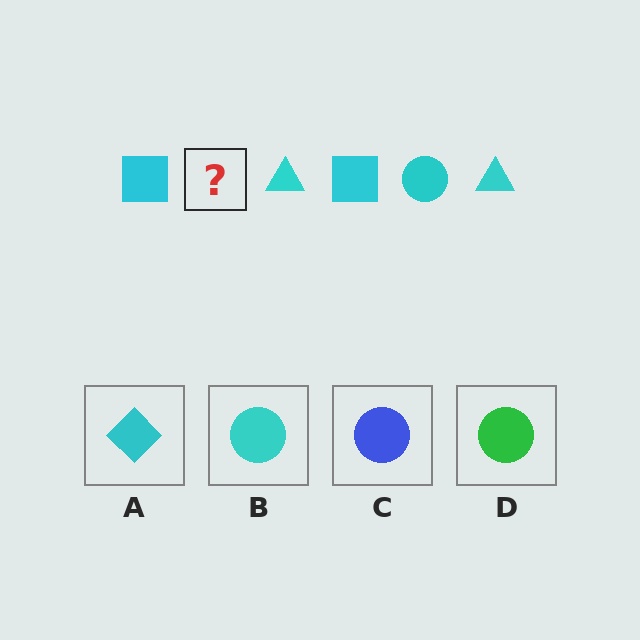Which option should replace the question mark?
Option B.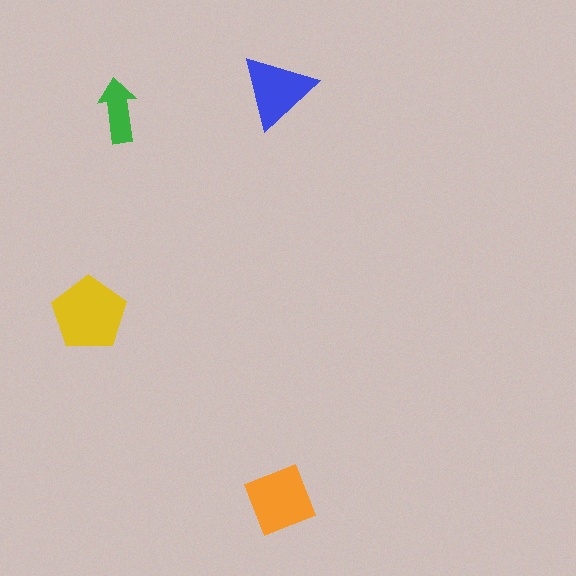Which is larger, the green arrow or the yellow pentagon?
The yellow pentagon.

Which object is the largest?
The yellow pentagon.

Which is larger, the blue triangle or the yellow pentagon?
The yellow pentagon.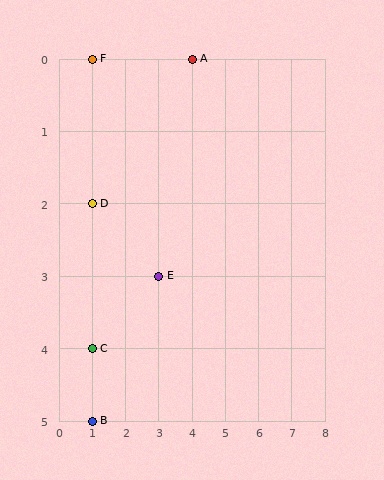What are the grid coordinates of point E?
Point E is at grid coordinates (3, 3).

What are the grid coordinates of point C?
Point C is at grid coordinates (1, 4).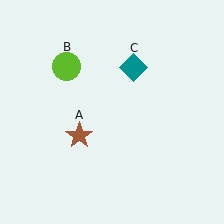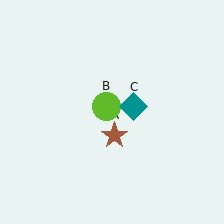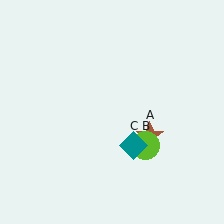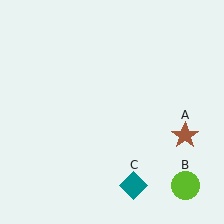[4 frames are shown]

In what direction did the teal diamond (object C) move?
The teal diamond (object C) moved down.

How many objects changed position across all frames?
3 objects changed position: brown star (object A), lime circle (object B), teal diamond (object C).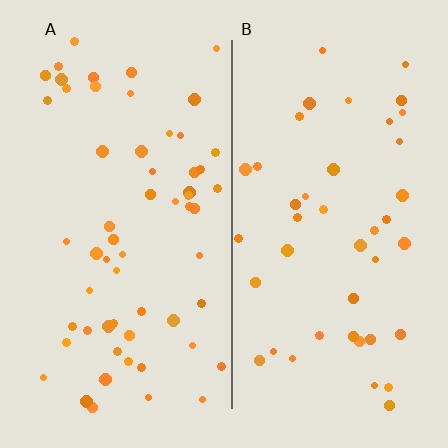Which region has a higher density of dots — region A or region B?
A (the left).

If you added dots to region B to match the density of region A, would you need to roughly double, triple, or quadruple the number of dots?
Approximately double.